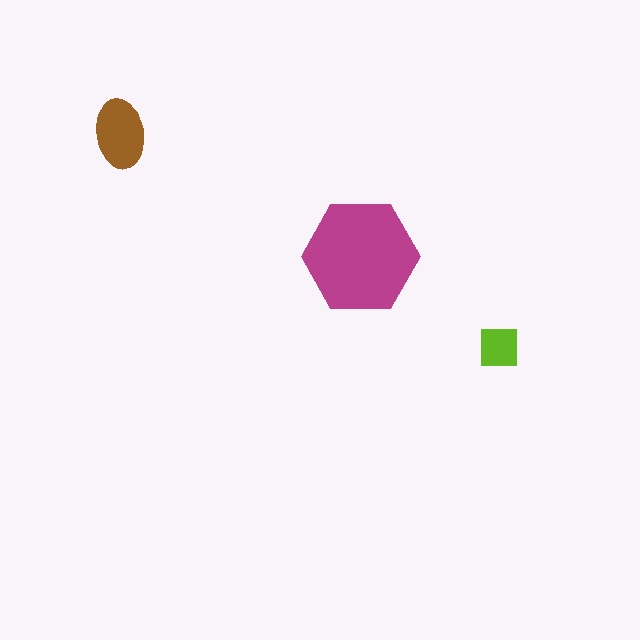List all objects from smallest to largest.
The lime square, the brown ellipse, the magenta hexagon.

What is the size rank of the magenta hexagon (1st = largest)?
1st.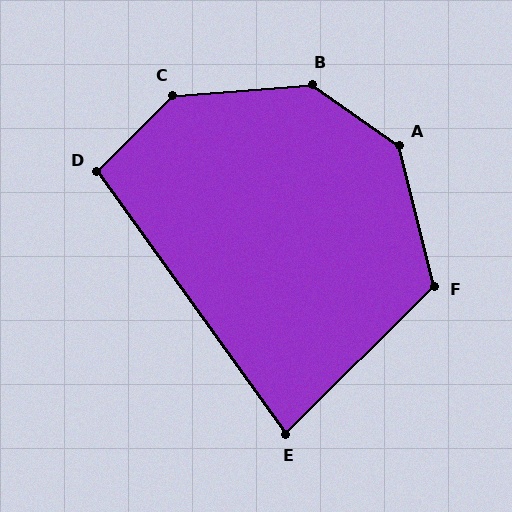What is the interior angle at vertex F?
Approximately 121 degrees (obtuse).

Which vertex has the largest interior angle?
B, at approximately 140 degrees.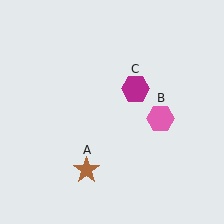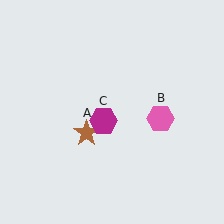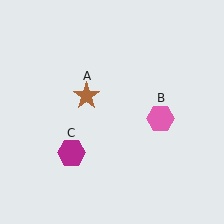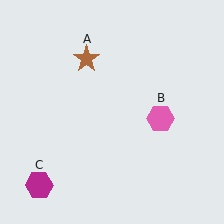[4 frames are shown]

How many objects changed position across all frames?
2 objects changed position: brown star (object A), magenta hexagon (object C).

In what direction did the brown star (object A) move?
The brown star (object A) moved up.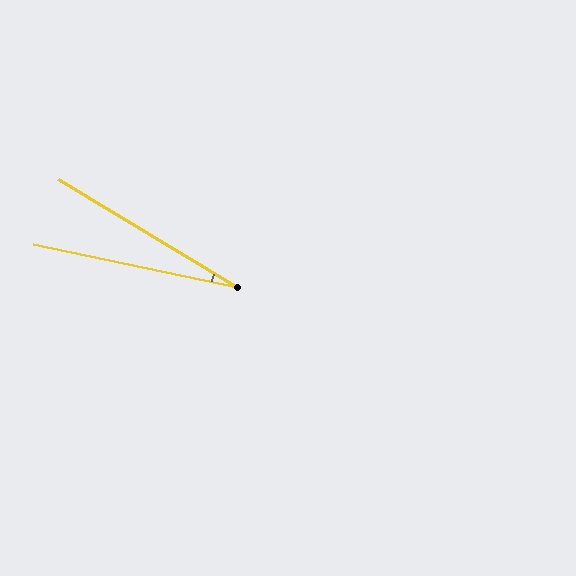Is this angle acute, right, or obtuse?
It is acute.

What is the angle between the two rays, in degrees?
Approximately 19 degrees.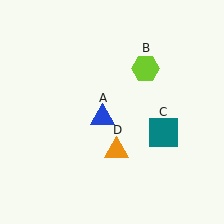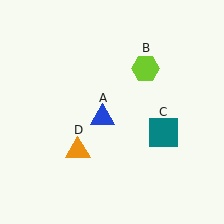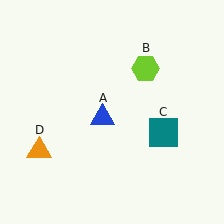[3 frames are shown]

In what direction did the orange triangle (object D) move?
The orange triangle (object D) moved left.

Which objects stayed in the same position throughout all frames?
Blue triangle (object A) and lime hexagon (object B) and teal square (object C) remained stationary.